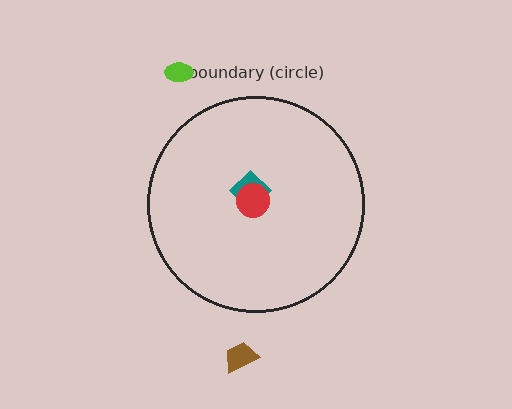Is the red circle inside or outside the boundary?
Inside.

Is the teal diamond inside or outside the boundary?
Inside.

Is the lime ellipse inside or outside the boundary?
Outside.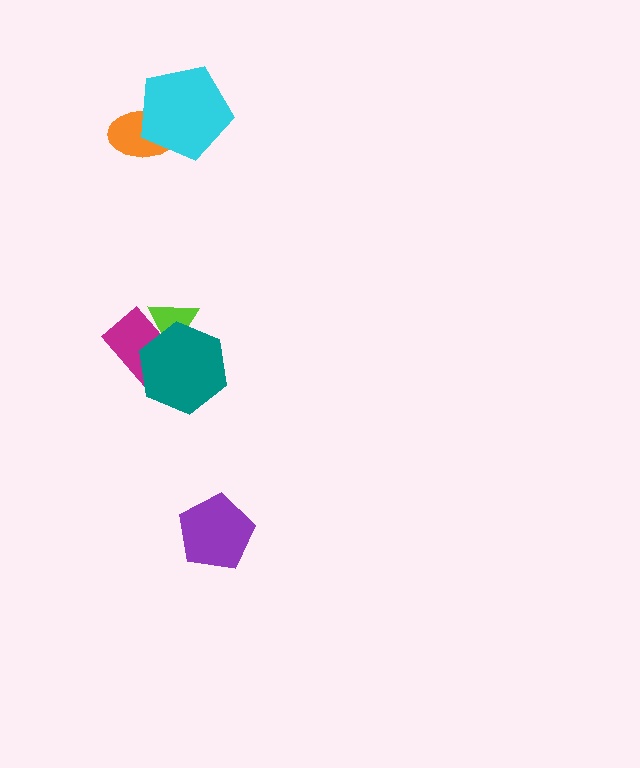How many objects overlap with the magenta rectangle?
2 objects overlap with the magenta rectangle.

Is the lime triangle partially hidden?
Yes, it is partially covered by another shape.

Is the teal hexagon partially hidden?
No, no other shape covers it.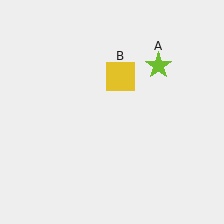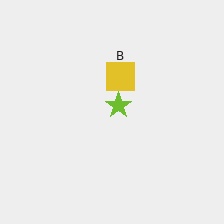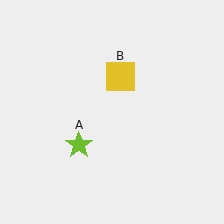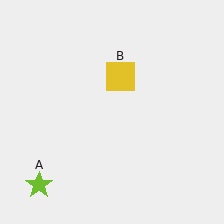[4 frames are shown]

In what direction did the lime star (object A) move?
The lime star (object A) moved down and to the left.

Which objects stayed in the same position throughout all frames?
Yellow square (object B) remained stationary.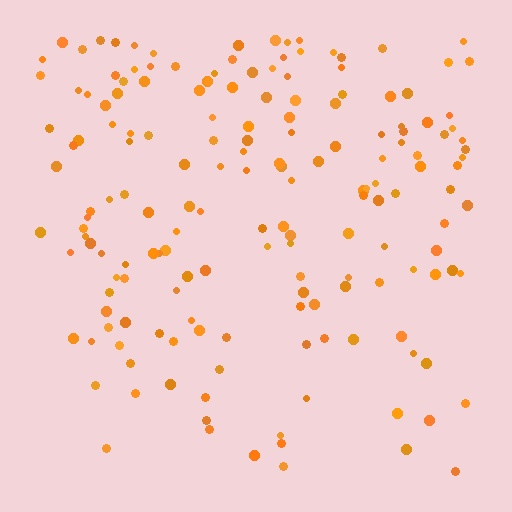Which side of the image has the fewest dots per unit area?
The bottom.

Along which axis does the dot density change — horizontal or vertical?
Vertical.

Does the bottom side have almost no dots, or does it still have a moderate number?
Still a moderate number, just noticeably fewer than the top.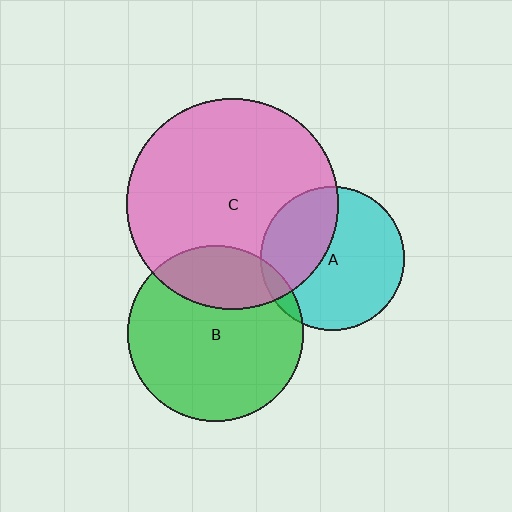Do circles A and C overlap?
Yes.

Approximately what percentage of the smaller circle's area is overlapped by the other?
Approximately 35%.